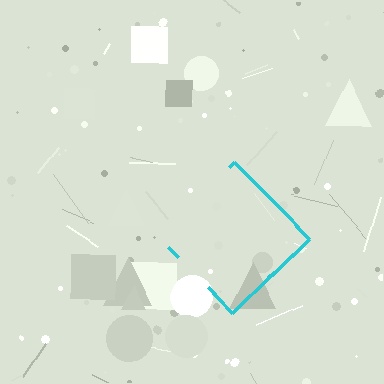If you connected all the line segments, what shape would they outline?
They would outline a diamond.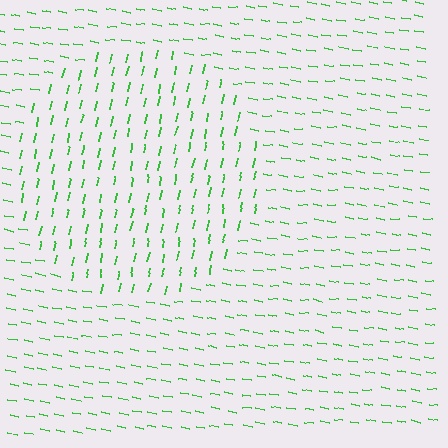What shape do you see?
I see a circle.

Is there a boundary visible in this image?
Yes, there is a texture boundary formed by a change in line orientation.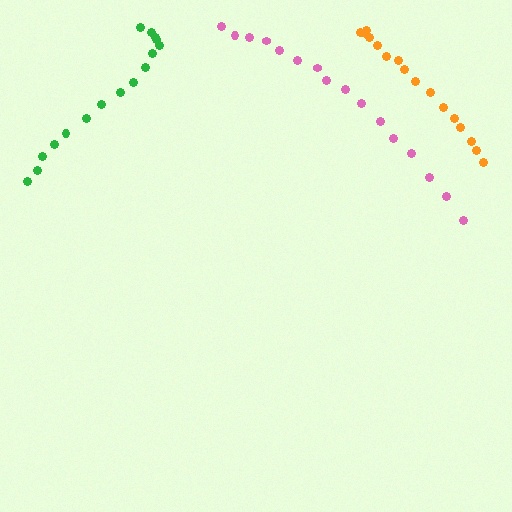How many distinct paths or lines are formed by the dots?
There are 3 distinct paths.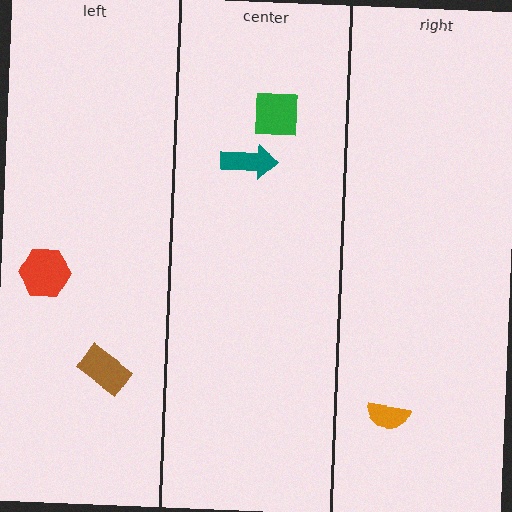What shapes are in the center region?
The green square, the teal arrow.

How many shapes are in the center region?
2.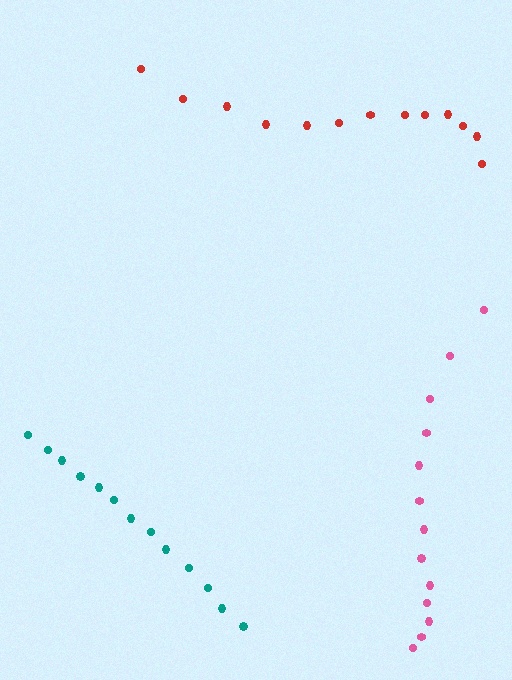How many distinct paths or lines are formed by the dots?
There are 3 distinct paths.